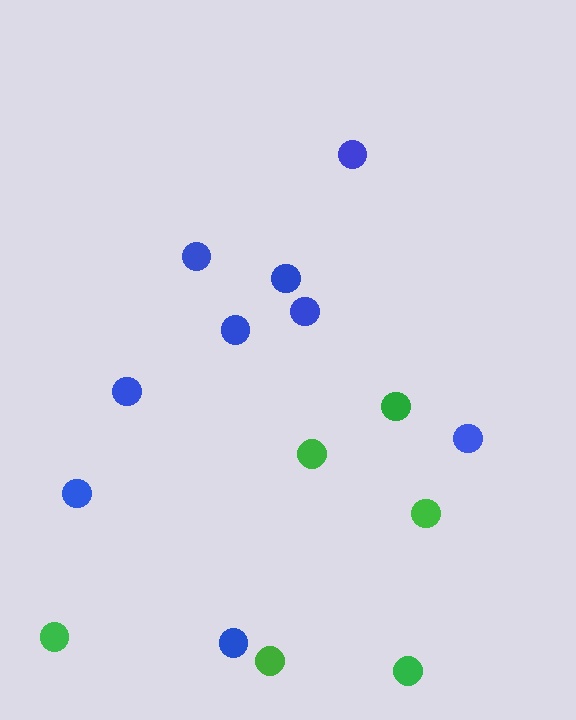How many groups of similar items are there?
There are 2 groups: one group of blue circles (9) and one group of green circles (6).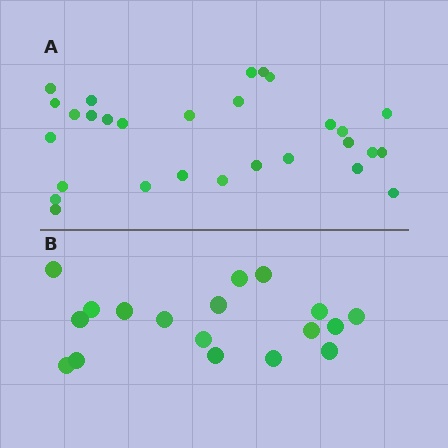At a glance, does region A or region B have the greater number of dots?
Region A (the top region) has more dots.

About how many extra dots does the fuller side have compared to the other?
Region A has roughly 12 or so more dots than region B.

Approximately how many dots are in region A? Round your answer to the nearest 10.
About 30 dots. (The exact count is 29, which rounds to 30.)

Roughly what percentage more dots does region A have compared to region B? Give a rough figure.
About 60% more.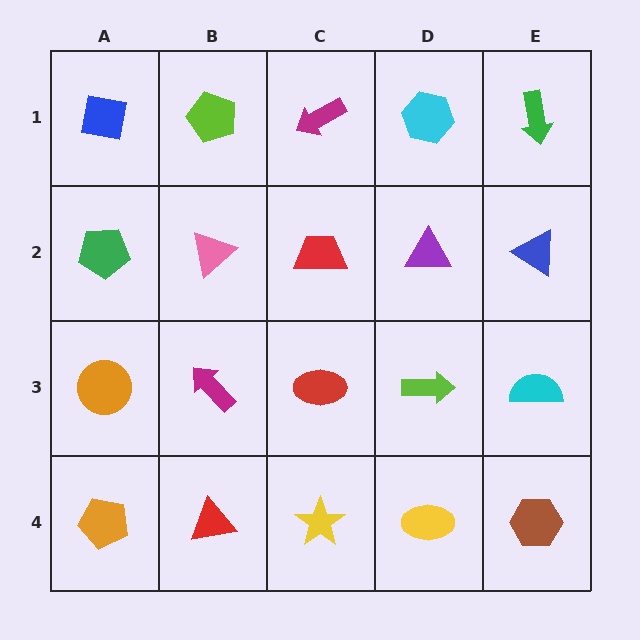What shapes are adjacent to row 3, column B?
A pink triangle (row 2, column B), a red triangle (row 4, column B), an orange circle (row 3, column A), a red ellipse (row 3, column C).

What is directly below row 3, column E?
A brown hexagon.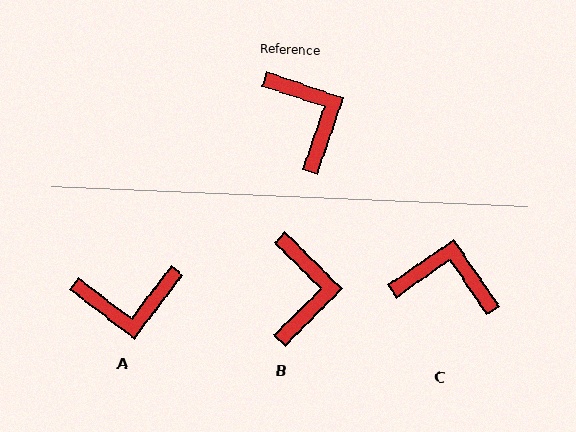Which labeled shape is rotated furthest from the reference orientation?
A, about 109 degrees away.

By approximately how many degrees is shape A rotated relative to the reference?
Approximately 109 degrees clockwise.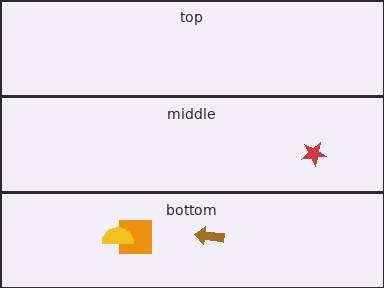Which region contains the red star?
The middle region.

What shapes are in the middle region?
The red star.